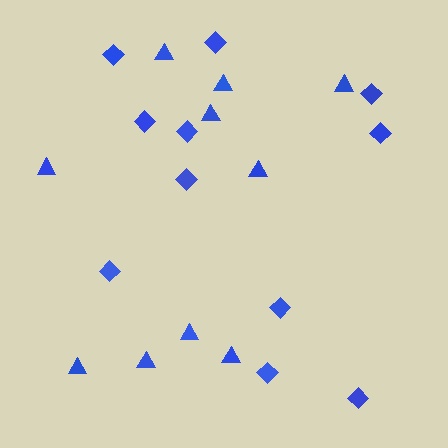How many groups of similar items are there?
There are 2 groups: one group of diamonds (11) and one group of triangles (10).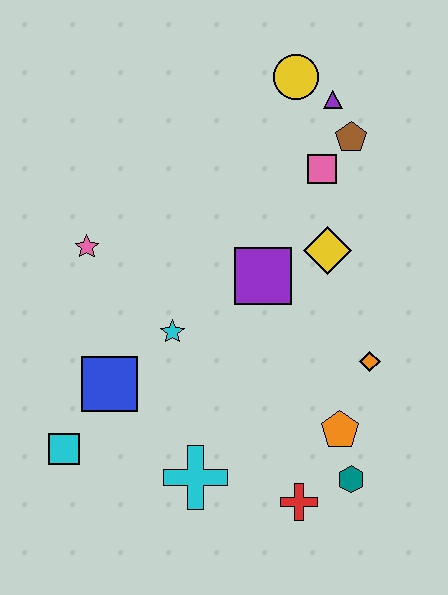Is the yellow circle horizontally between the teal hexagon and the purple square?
Yes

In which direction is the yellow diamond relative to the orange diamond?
The yellow diamond is above the orange diamond.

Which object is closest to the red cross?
The teal hexagon is closest to the red cross.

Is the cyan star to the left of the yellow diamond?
Yes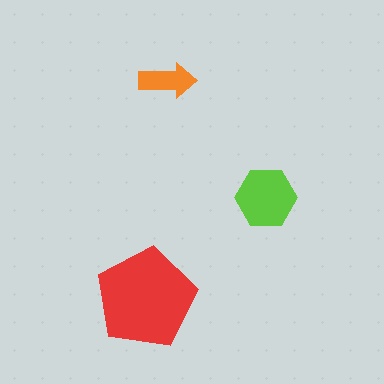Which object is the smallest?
The orange arrow.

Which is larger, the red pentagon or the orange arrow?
The red pentagon.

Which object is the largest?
The red pentagon.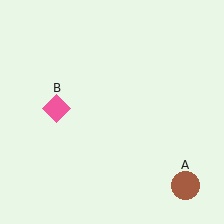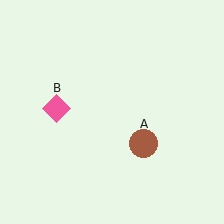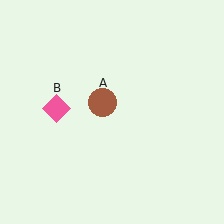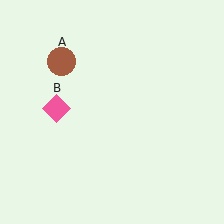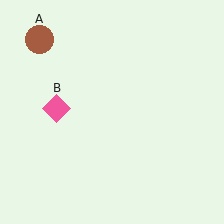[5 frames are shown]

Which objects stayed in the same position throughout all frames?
Pink diamond (object B) remained stationary.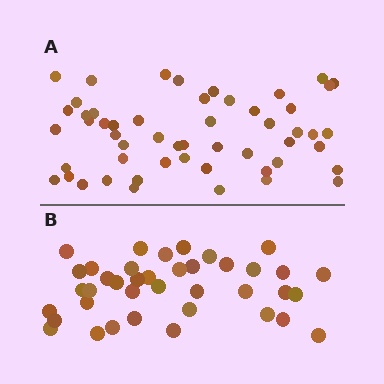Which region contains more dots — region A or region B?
Region A (the top region) has more dots.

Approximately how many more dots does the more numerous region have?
Region A has approximately 15 more dots than region B.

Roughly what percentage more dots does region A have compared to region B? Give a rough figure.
About 35% more.